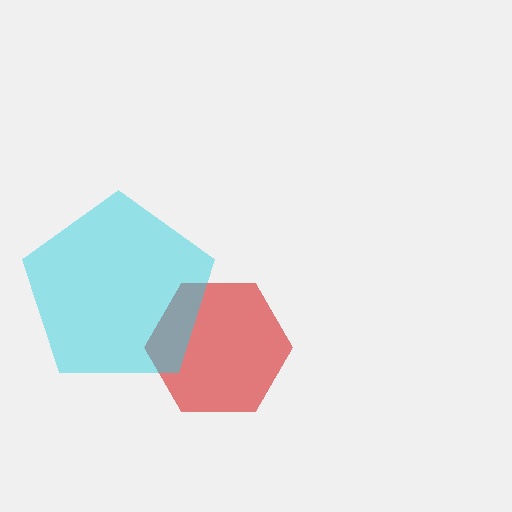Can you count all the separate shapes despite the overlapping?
Yes, there are 2 separate shapes.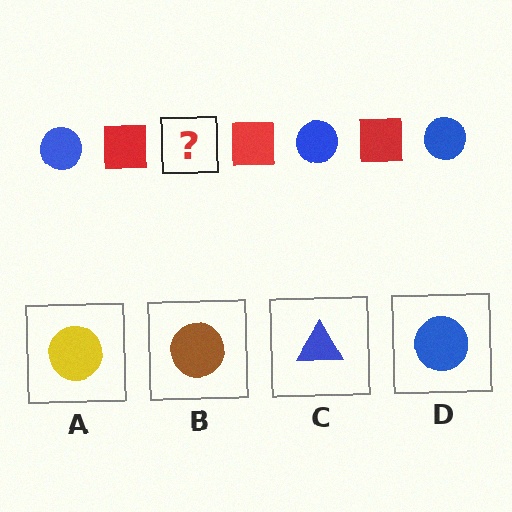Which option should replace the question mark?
Option D.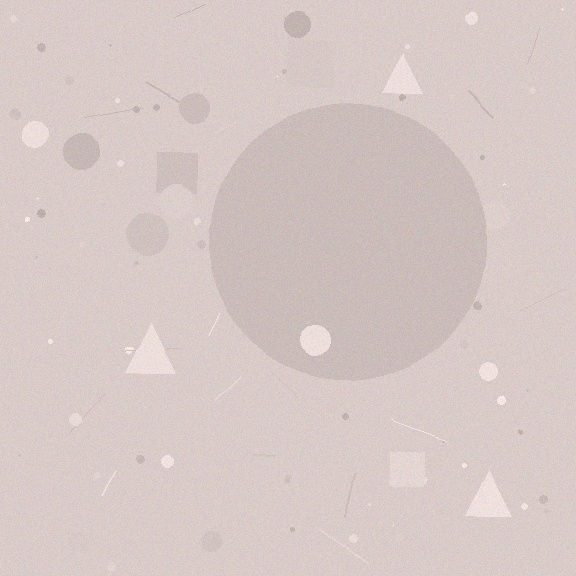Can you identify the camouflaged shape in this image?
The camouflaged shape is a circle.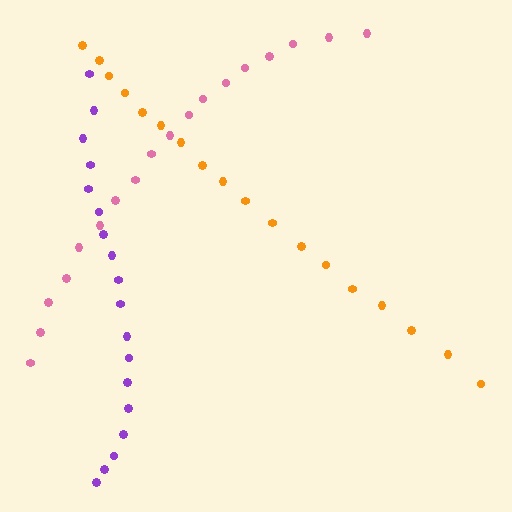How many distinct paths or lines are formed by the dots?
There are 3 distinct paths.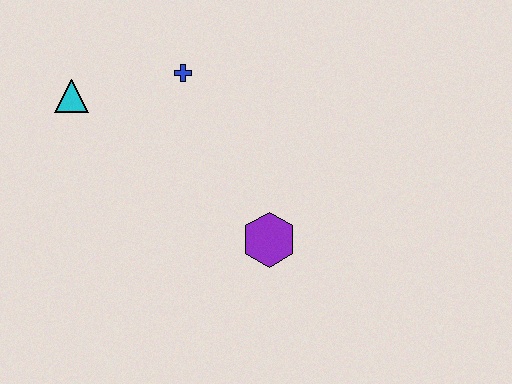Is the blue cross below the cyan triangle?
No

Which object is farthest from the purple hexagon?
The cyan triangle is farthest from the purple hexagon.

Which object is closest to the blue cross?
The cyan triangle is closest to the blue cross.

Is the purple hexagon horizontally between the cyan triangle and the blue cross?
No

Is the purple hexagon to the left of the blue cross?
No